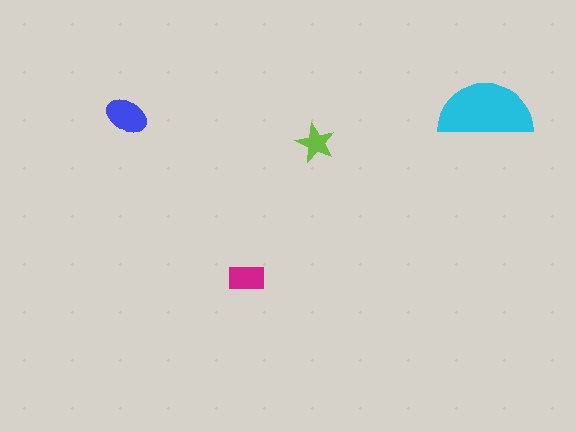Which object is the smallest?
The lime star.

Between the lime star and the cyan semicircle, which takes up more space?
The cyan semicircle.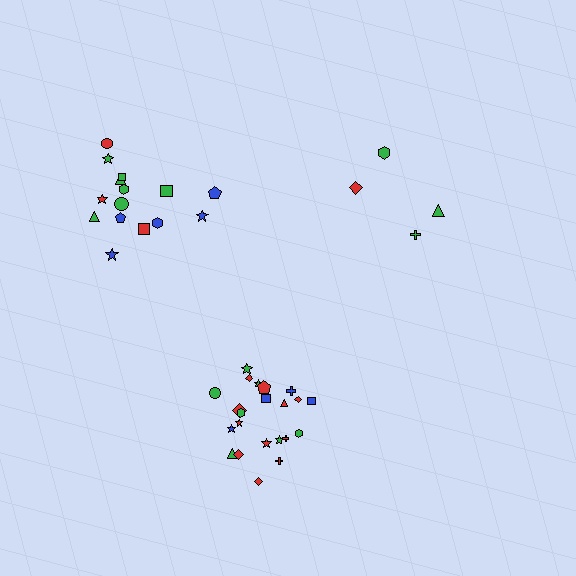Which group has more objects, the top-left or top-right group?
The top-left group.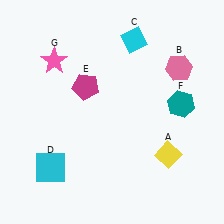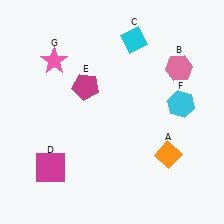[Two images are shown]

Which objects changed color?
A changed from yellow to orange. D changed from cyan to magenta. F changed from teal to cyan.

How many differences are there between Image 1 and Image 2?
There are 3 differences between the two images.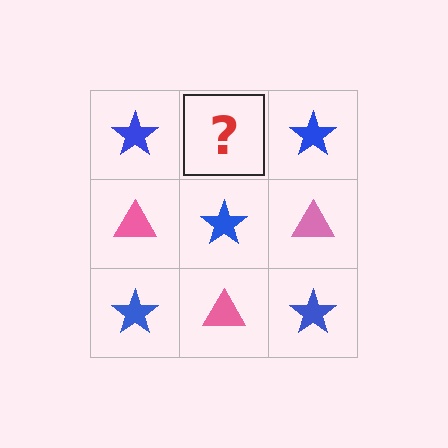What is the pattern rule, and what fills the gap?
The rule is that it alternates blue star and pink triangle in a checkerboard pattern. The gap should be filled with a pink triangle.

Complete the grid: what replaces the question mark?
The question mark should be replaced with a pink triangle.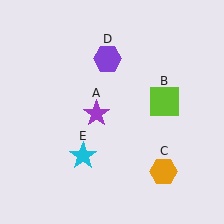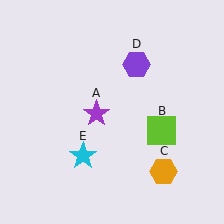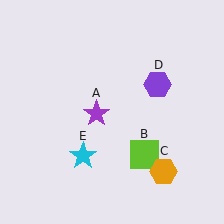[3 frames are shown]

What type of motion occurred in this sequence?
The lime square (object B), purple hexagon (object D) rotated clockwise around the center of the scene.